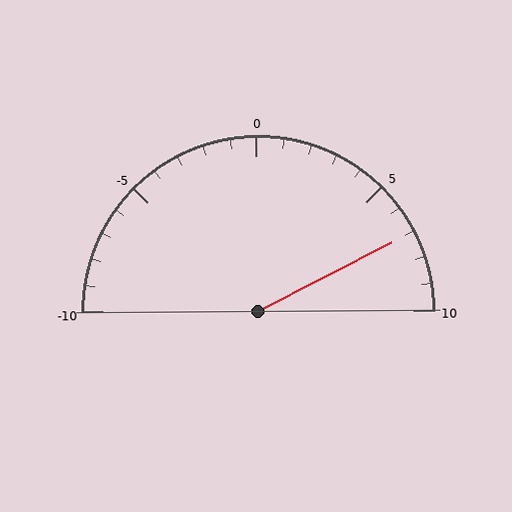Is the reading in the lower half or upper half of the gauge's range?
The reading is in the upper half of the range (-10 to 10).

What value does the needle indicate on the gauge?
The needle indicates approximately 7.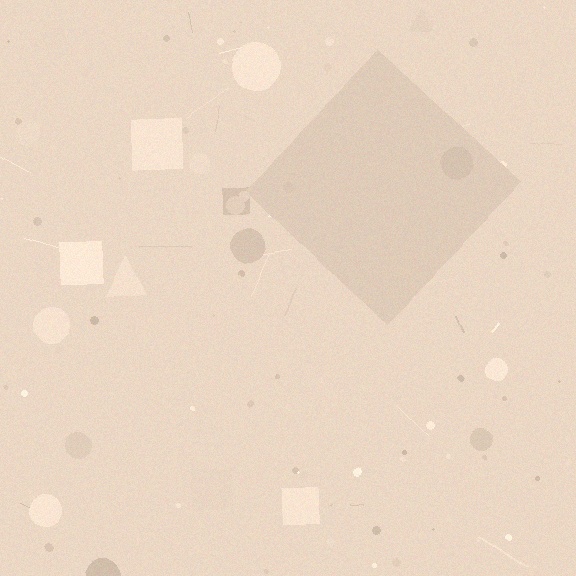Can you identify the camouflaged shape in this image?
The camouflaged shape is a diamond.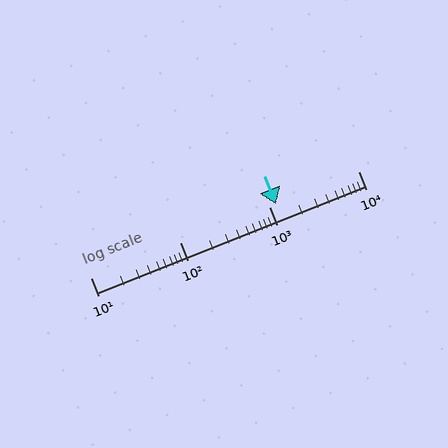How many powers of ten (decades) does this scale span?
The scale spans 3 decades, from 10 to 10000.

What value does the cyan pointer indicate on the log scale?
The pointer indicates approximately 1200.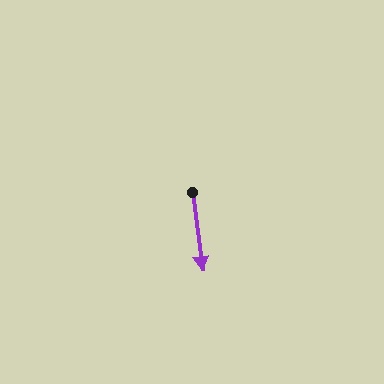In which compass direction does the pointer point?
South.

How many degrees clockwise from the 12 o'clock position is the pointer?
Approximately 173 degrees.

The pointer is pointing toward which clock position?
Roughly 6 o'clock.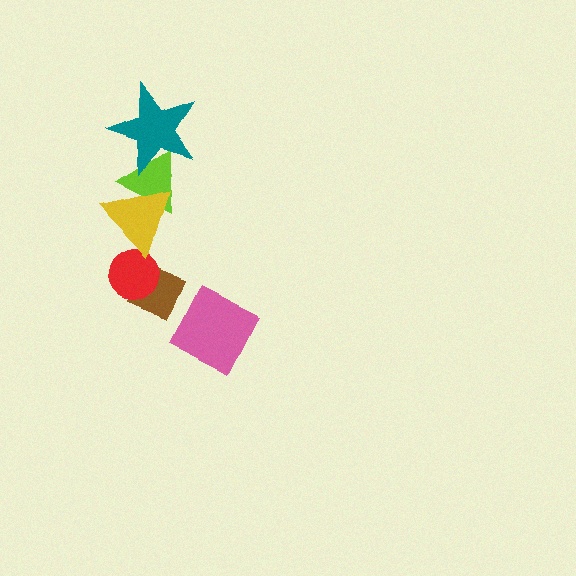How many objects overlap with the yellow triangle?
2 objects overlap with the yellow triangle.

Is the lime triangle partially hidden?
Yes, it is partially covered by another shape.